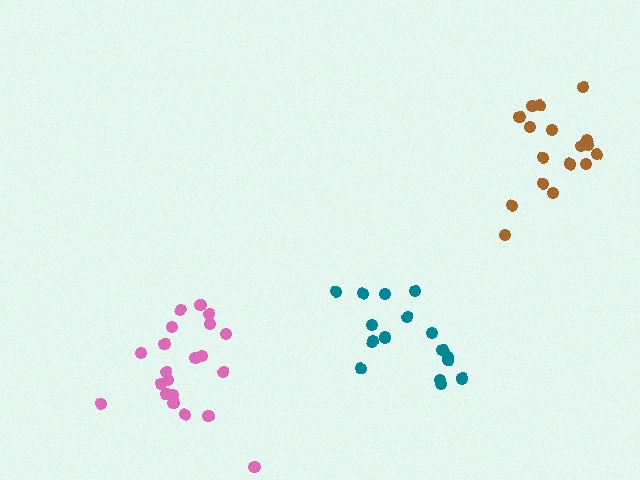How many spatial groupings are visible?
There are 3 spatial groupings.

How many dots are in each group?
Group 1: 16 dots, Group 2: 21 dots, Group 3: 17 dots (54 total).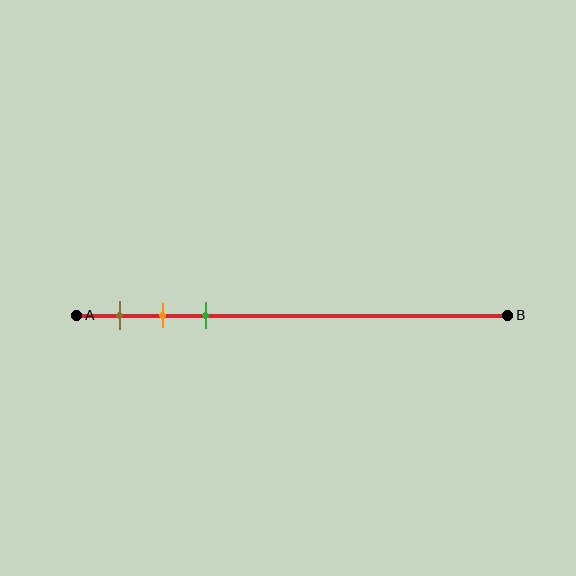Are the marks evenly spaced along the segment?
Yes, the marks are approximately evenly spaced.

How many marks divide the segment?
There are 3 marks dividing the segment.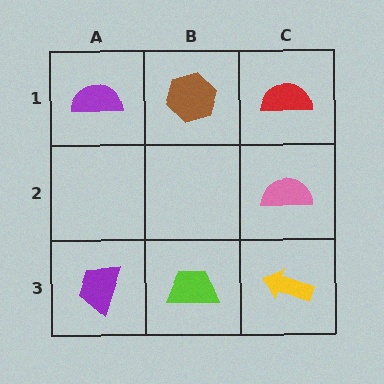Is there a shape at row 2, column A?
No, that cell is empty.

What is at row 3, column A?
A purple trapezoid.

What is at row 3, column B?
A lime trapezoid.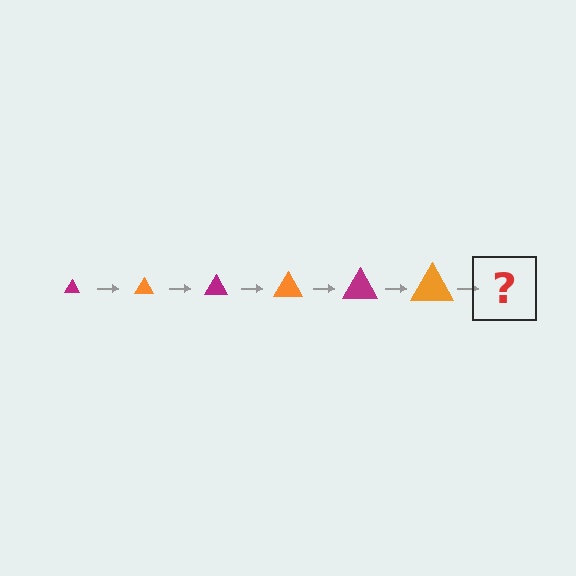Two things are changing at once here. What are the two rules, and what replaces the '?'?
The two rules are that the triangle grows larger each step and the color cycles through magenta and orange. The '?' should be a magenta triangle, larger than the previous one.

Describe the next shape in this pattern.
It should be a magenta triangle, larger than the previous one.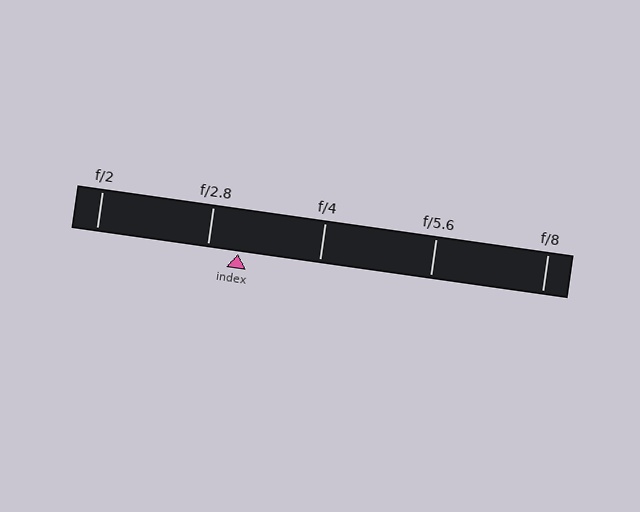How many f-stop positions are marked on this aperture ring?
There are 5 f-stop positions marked.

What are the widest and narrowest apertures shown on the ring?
The widest aperture shown is f/2 and the narrowest is f/8.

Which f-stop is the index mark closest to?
The index mark is closest to f/2.8.